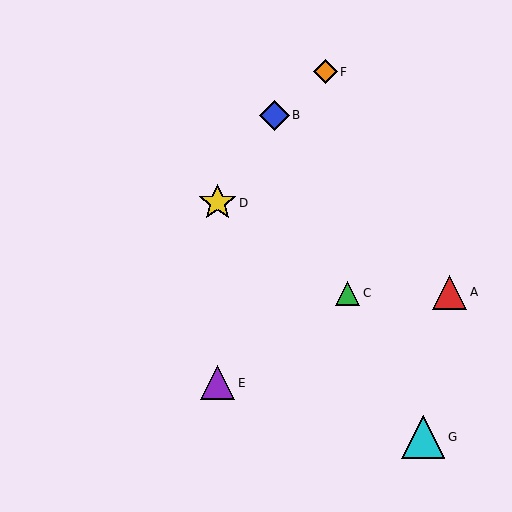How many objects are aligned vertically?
2 objects (D, E) are aligned vertically.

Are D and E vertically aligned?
Yes, both are at x≈218.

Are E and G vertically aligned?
No, E is at x≈218 and G is at x≈423.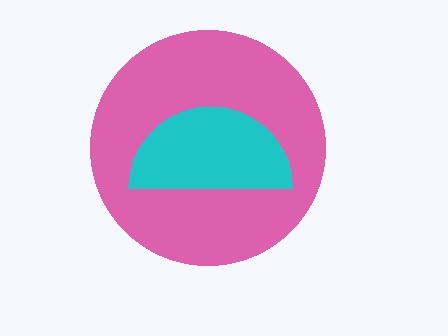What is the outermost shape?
The pink circle.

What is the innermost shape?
The cyan semicircle.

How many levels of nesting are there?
2.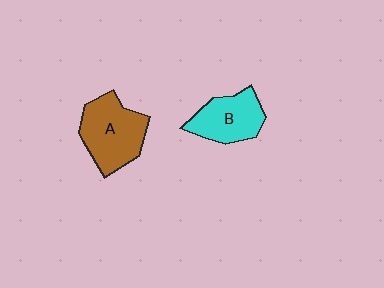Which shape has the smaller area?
Shape B (cyan).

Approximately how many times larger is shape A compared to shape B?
Approximately 1.3 times.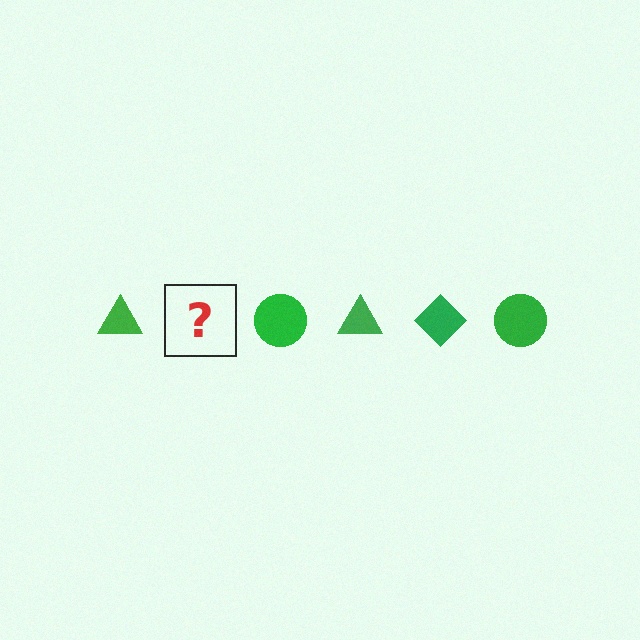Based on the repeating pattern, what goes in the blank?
The blank should be a green diamond.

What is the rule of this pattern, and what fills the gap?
The rule is that the pattern cycles through triangle, diamond, circle shapes in green. The gap should be filled with a green diamond.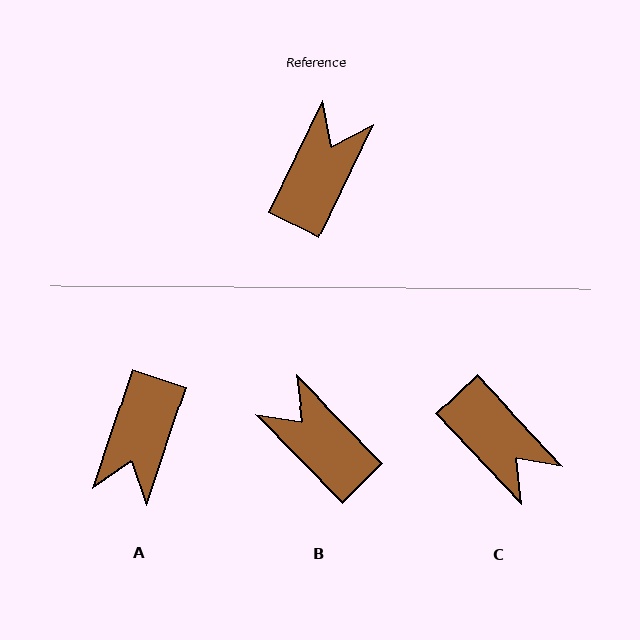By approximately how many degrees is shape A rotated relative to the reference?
Approximately 173 degrees clockwise.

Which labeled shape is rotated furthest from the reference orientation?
A, about 173 degrees away.